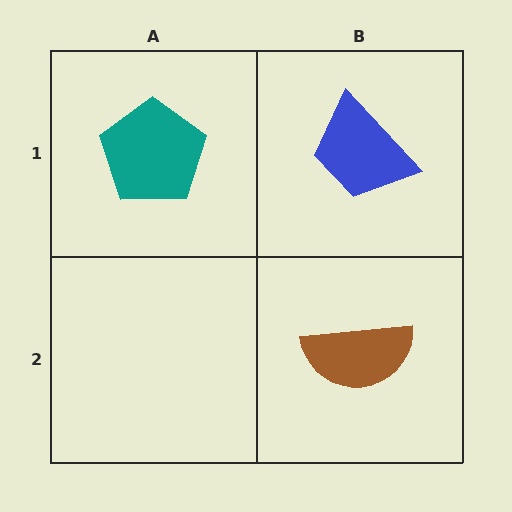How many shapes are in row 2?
1 shape.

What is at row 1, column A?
A teal pentagon.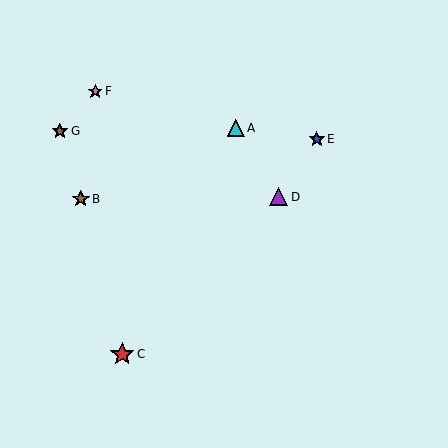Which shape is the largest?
The red star (labeled C) is the largest.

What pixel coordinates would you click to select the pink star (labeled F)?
Click at (95, 91) to select the pink star F.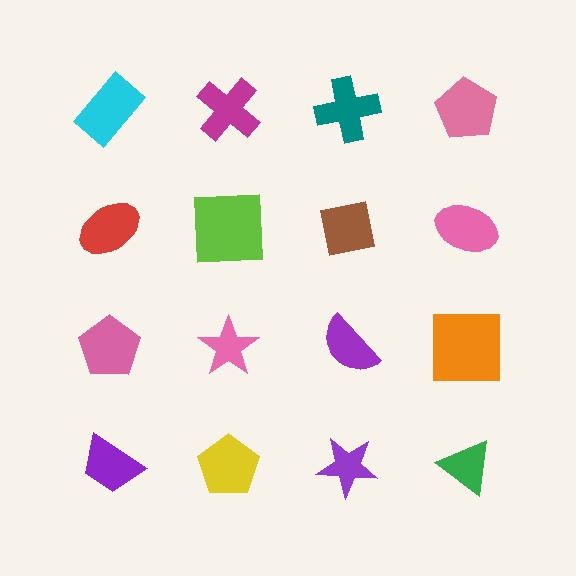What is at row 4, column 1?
A purple trapezoid.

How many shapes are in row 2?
4 shapes.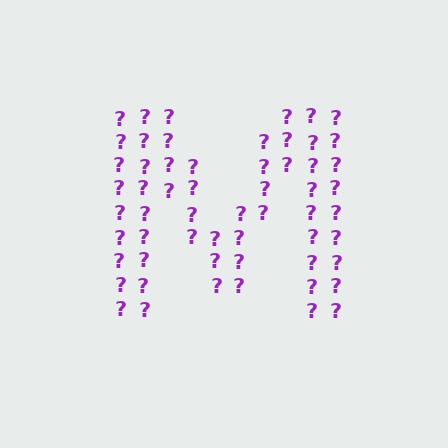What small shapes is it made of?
It is made of small question marks.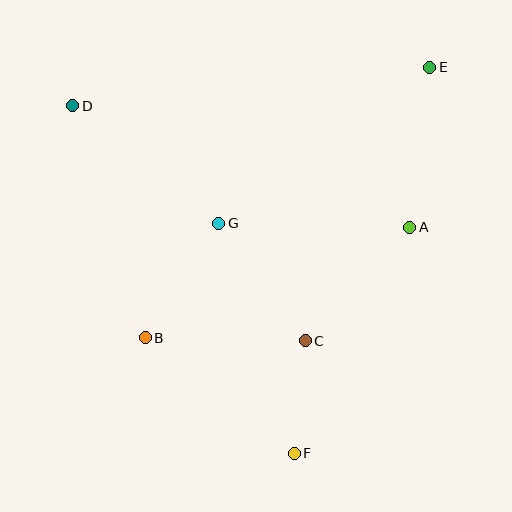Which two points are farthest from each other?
Points D and F are farthest from each other.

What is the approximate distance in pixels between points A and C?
The distance between A and C is approximately 154 pixels.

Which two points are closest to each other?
Points C and F are closest to each other.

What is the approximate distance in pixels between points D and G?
The distance between D and G is approximately 188 pixels.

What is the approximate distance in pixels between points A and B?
The distance between A and B is approximately 286 pixels.